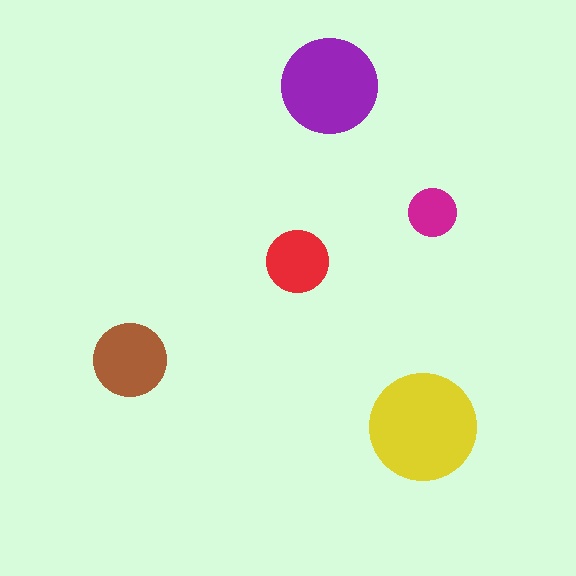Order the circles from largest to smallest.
the yellow one, the purple one, the brown one, the red one, the magenta one.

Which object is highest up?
The purple circle is topmost.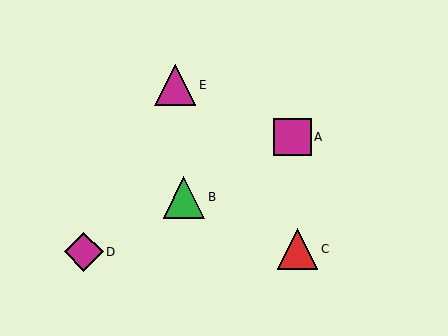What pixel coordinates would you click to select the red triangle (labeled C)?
Click at (297, 249) to select the red triangle C.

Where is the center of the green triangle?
The center of the green triangle is at (184, 197).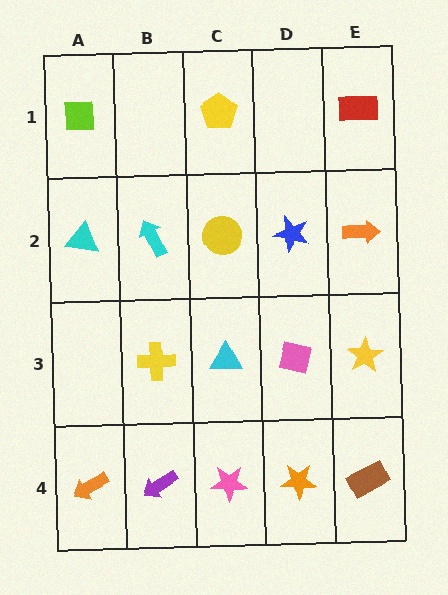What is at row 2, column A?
A cyan triangle.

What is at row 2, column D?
A blue star.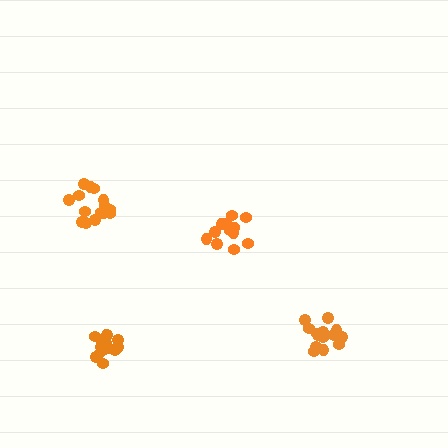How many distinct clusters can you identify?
There are 4 distinct clusters.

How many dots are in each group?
Group 1: 13 dots, Group 2: 18 dots, Group 3: 15 dots, Group 4: 16 dots (62 total).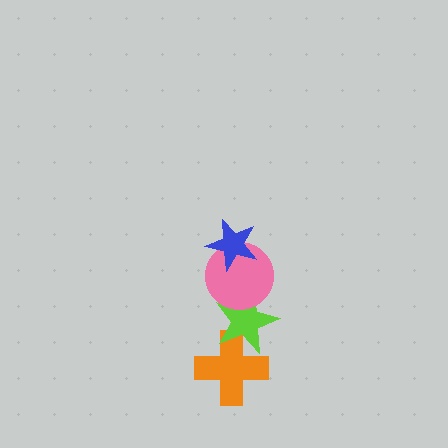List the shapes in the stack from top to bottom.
From top to bottom: the blue star, the pink circle, the lime star, the orange cross.